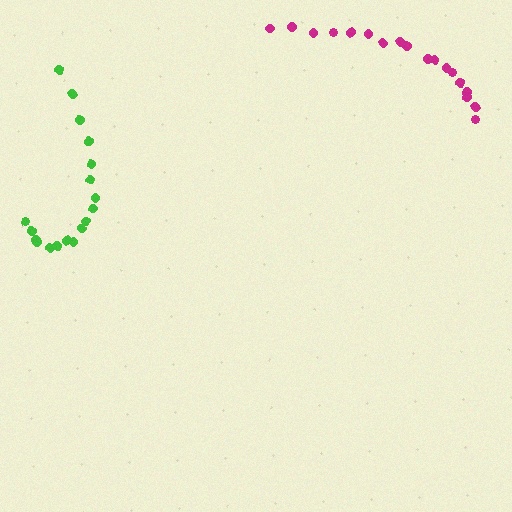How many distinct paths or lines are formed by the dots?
There are 2 distinct paths.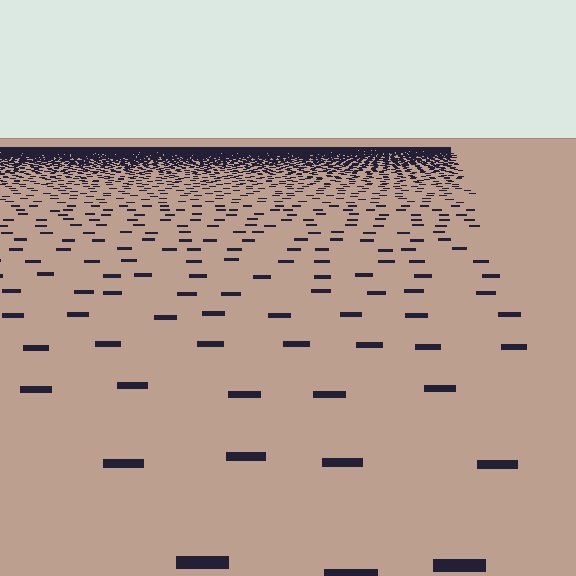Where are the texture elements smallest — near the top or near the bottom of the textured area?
Near the top.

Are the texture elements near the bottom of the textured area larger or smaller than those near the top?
Larger. Near the bottom, elements are closer to the viewer and appear at a bigger on-screen size.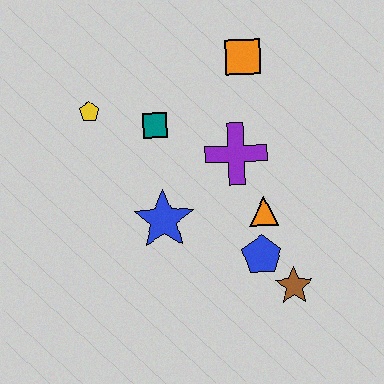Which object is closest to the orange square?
The purple cross is closest to the orange square.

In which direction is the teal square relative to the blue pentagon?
The teal square is above the blue pentagon.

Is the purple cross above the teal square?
No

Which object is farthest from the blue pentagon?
The yellow pentagon is farthest from the blue pentagon.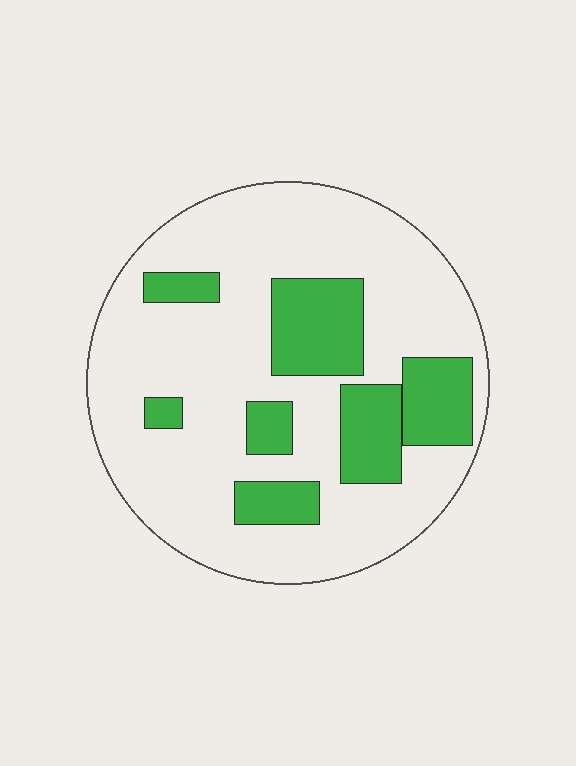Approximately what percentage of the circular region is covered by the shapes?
Approximately 25%.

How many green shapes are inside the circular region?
7.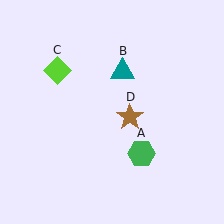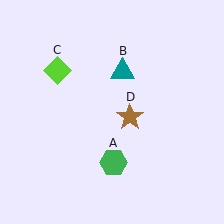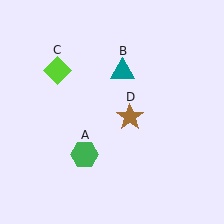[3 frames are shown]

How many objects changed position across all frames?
1 object changed position: green hexagon (object A).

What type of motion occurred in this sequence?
The green hexagon (object A) rotated clockwise around the center of the scene.